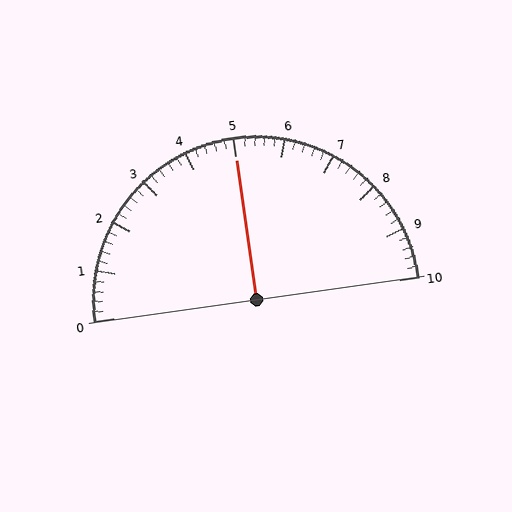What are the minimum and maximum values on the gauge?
The gauge ranges from 0 to 10.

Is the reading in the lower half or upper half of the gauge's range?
The reading is in the upper half of the range (0 to 10).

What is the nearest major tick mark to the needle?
The nearest major tick mark is 5.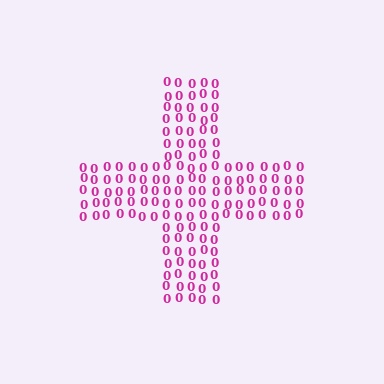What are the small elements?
The small elements are digit 0's.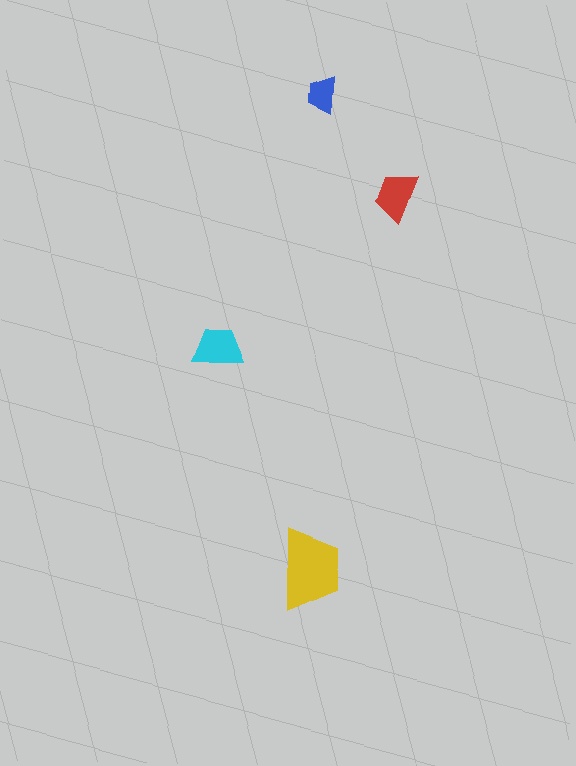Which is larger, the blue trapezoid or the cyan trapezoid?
The cyan one.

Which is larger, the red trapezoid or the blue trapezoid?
The red one.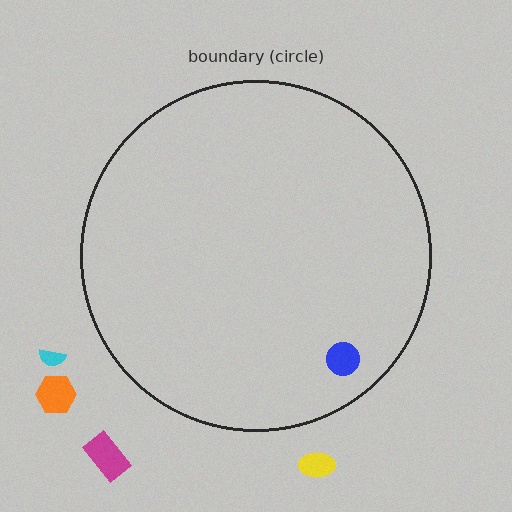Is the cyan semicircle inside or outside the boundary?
Outside.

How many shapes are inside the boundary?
1 inside, 4 outside.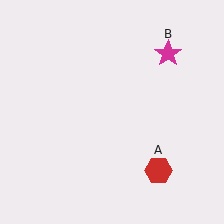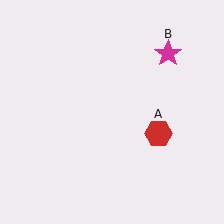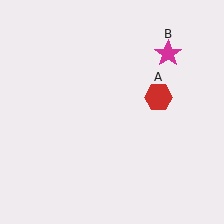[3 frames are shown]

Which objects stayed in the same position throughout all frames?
Magenta star (object B) remained stationary.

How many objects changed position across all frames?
1 object changed position: red hexagon (object A).